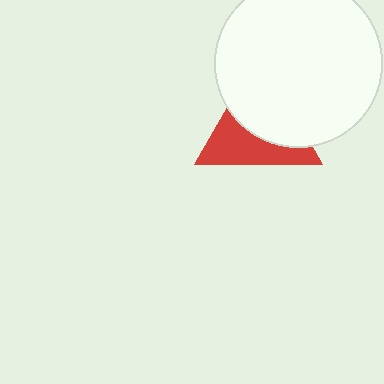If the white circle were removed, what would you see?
You would see the complete red triangle.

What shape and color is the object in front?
The object in front is a white circle.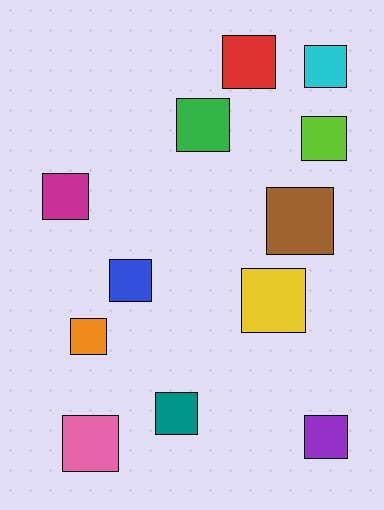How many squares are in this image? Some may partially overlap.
There are 12 squares.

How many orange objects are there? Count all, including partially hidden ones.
There is 1 orange object.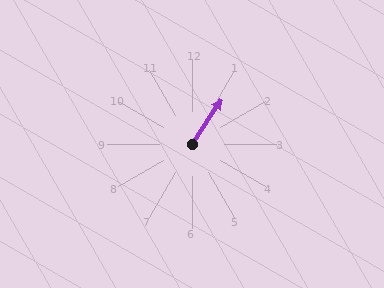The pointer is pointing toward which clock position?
Roughly 1 o'clock.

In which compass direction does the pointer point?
Northeast.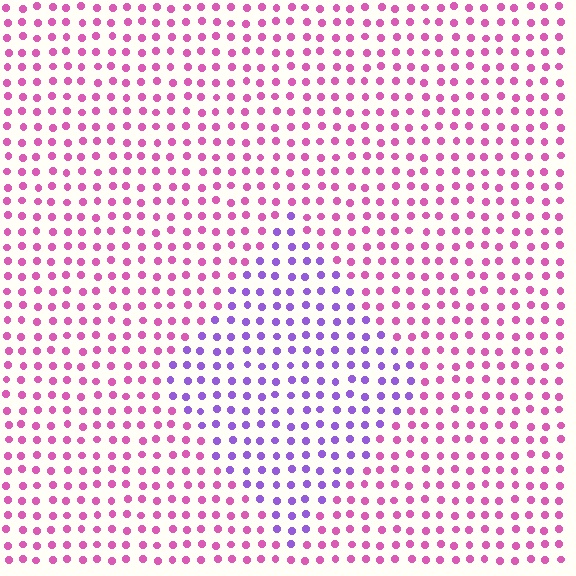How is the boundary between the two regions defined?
The boundary is defined purely by a slight shift in hue (about 49 degrees). Spacing, size, and orientation are identical on both sides.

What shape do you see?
I see a diamond.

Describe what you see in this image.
The image is filled with small pink elements in a uniform arrangement. A diamond-shaped region is visible where the elements are tinted to a slightly different hue, forming a subtle color boundary.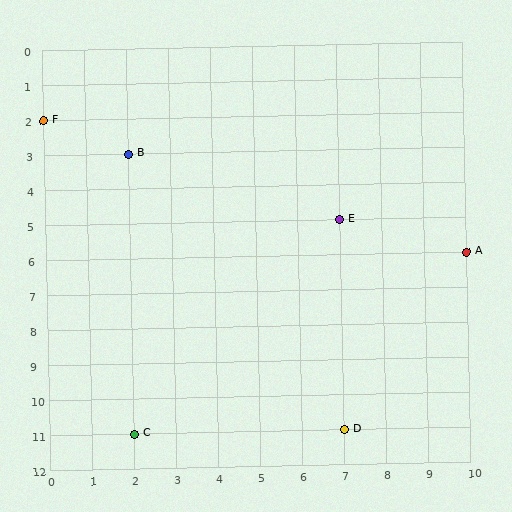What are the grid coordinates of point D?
Point D is at grid coordinates (7, 11).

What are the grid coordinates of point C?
Point C is at grid coordinates (2, 11).